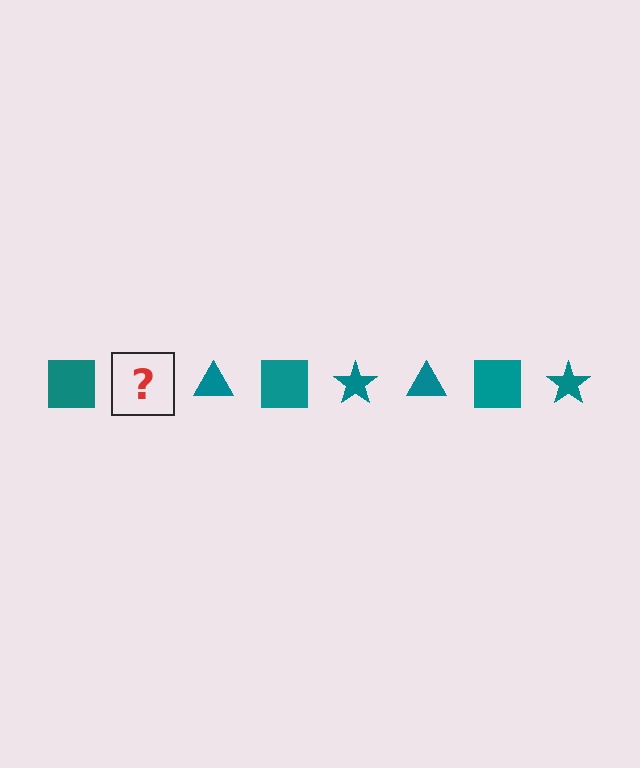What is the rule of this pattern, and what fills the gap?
The rule is that the pattern cycles through square, star, triangle shapes in teal. The gap should be filled with a teal star.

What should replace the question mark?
The question mark should be replaced with a teal star.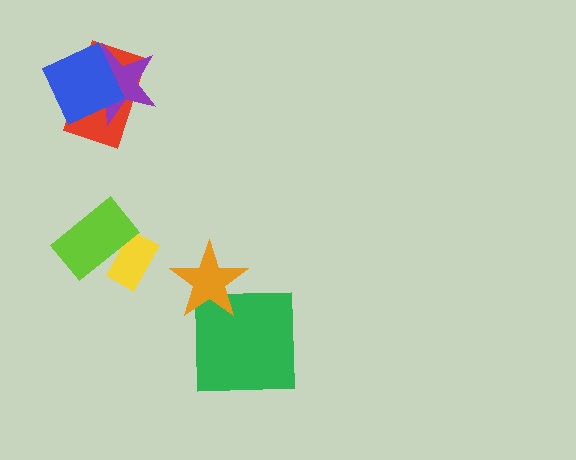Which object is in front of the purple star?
The blue diamond is in front of the purple star.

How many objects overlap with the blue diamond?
2 objects overlap with the blue diamond.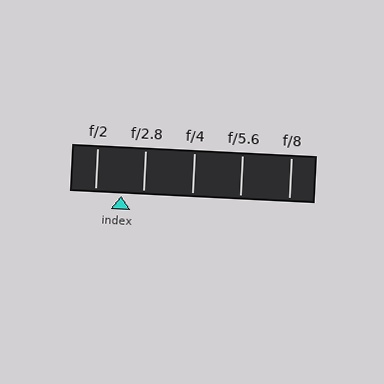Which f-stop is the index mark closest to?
The index mark is closest to f/2.8.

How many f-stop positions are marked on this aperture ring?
There are 5 f-stop positions marked.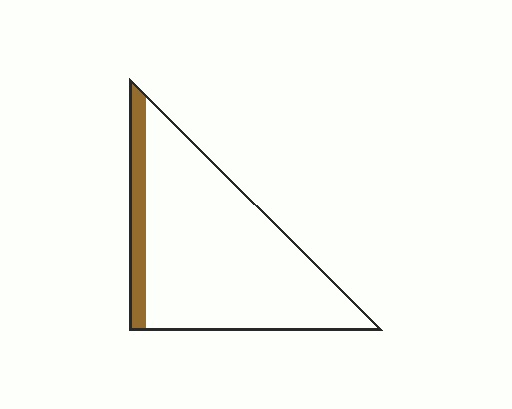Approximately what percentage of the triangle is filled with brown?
Approximately 15%.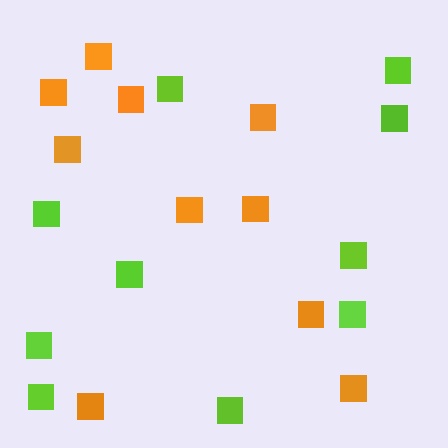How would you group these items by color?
There are 2 groups: one group of lime squares (10) and one group of orange squares (10).